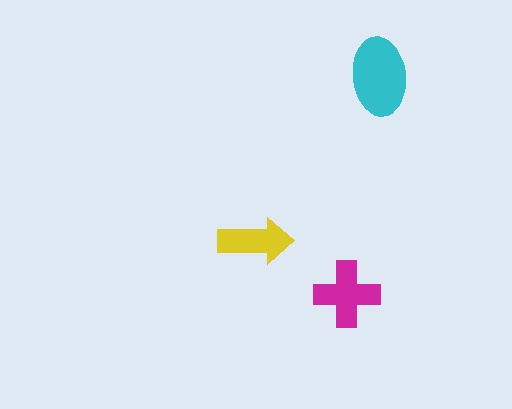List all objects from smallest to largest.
The yellow arrow, the magenta cross, the cyan ellipse.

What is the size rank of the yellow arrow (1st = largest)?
3rd.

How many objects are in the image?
There are 3 objects in the image.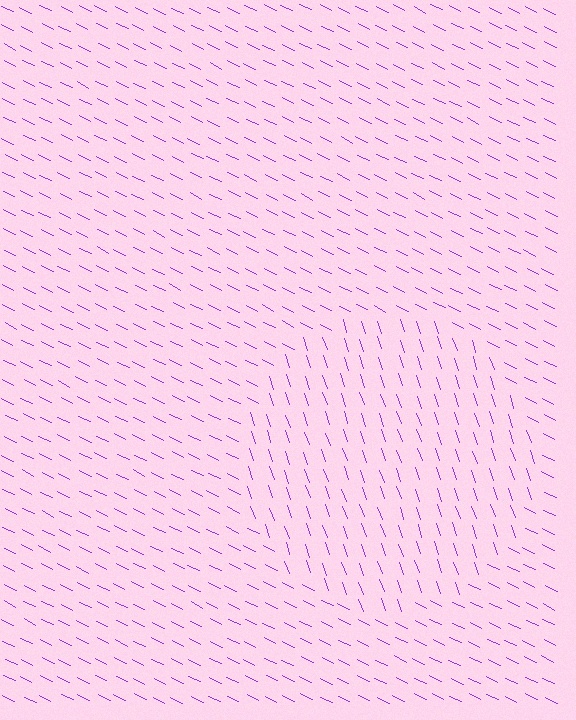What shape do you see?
I see a circle.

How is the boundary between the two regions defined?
The boundary is defined purely by a change in line orientation (approximately 45 degrees difference). All lines are the same color and thickness.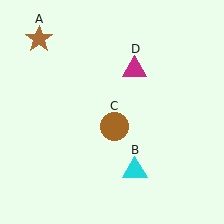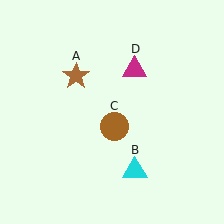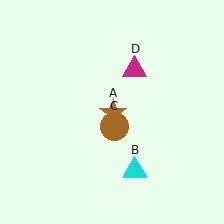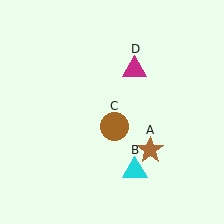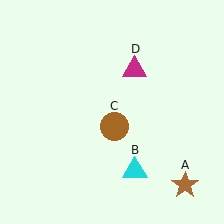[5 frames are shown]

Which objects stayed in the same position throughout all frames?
Cyan triangle (object B) and brown circle (object C) and magenta triangle (object D) remained stationary.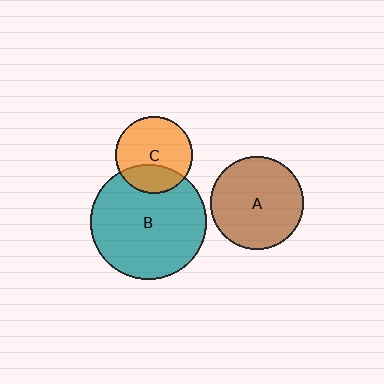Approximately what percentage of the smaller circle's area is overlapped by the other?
Approximately 30%.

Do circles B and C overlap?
Yes.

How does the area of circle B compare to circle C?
Approximately 2.3 times.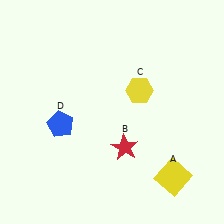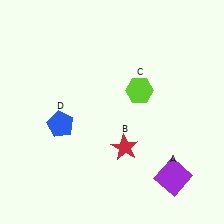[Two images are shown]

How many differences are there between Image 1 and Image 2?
There are 2 differences between the two images.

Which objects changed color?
A changed from yellow to purple. C changed from yellow to lime.